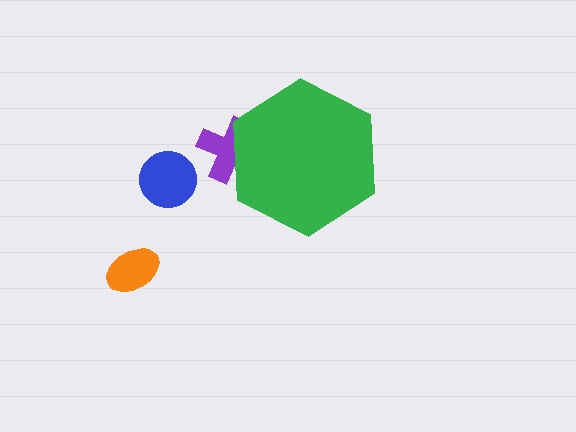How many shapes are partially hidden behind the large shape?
1 shape is partially hidden.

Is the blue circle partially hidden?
No, the blue circle is fully visible.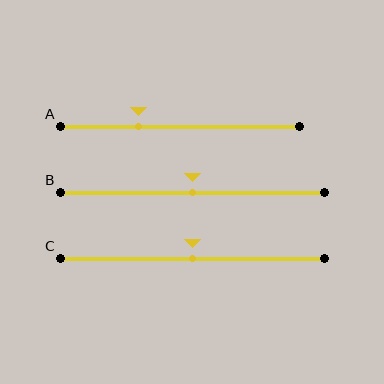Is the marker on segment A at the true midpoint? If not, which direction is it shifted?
No, the marker on segment A is shifted to the left by about 17% of the segment length.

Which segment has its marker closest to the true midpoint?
Segment B has its marker closest to the true midpoint.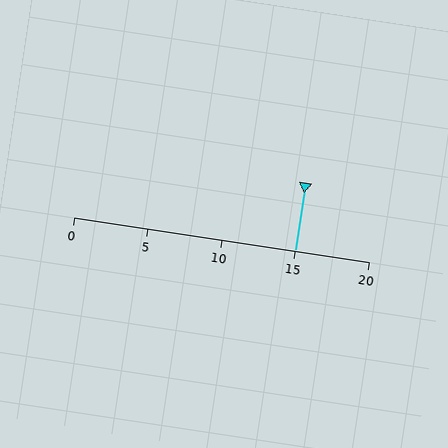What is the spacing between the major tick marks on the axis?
The major ticks are spaced 5 apart.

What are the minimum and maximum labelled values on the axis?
The axis runs from 0 to 20.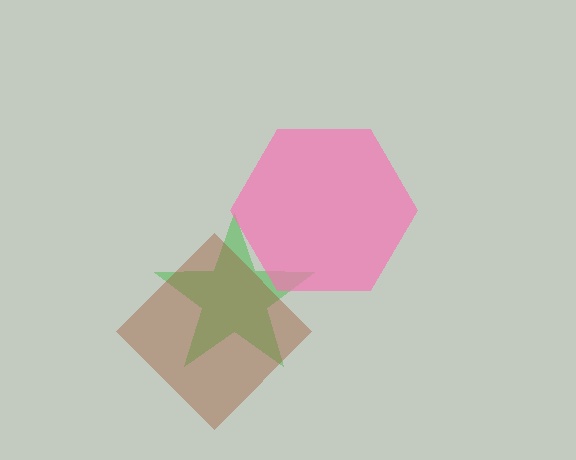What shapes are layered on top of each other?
The layered shapes are: a green star, a pink hexagon, a brown diamond.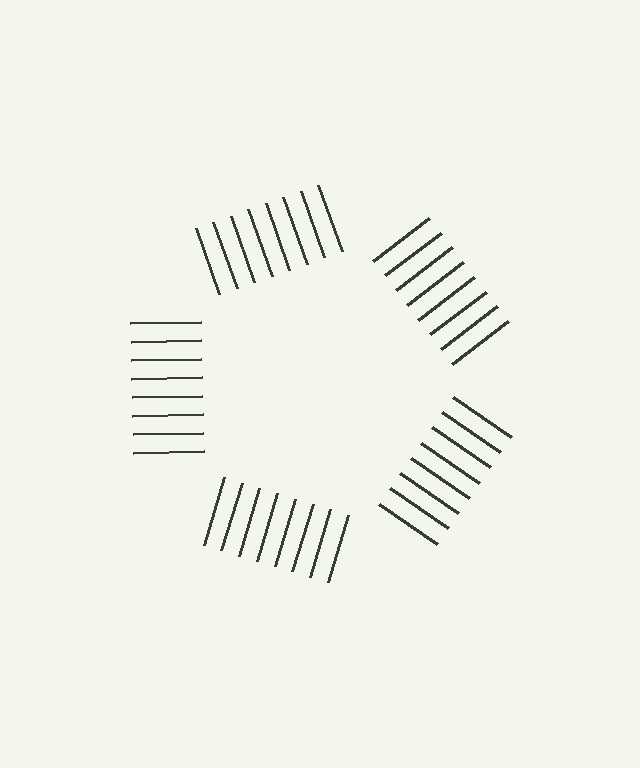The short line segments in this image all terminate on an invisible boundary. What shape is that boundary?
An illusory pentagon — the line segments terminate on its edges but no continuous stroke is drawn.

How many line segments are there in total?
40 — 8 along each of the 5 edges.